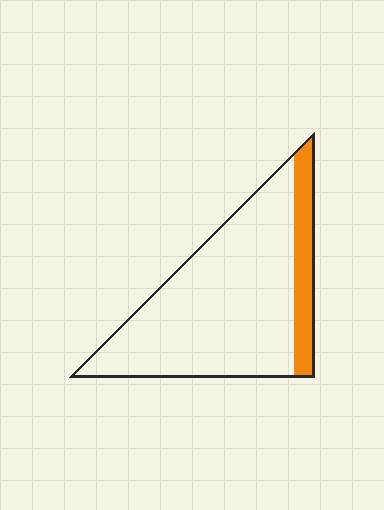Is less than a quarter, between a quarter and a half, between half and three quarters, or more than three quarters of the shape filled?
Less than a quarter.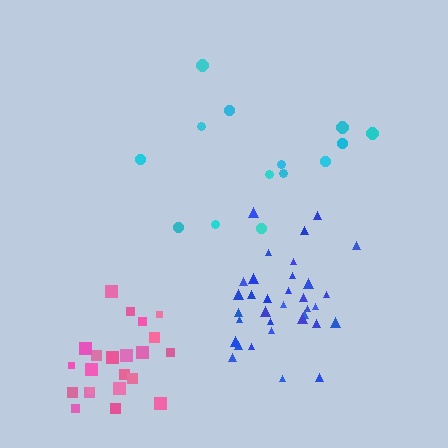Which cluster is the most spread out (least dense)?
Cyan.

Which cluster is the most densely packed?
Blue.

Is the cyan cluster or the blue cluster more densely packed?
Blue.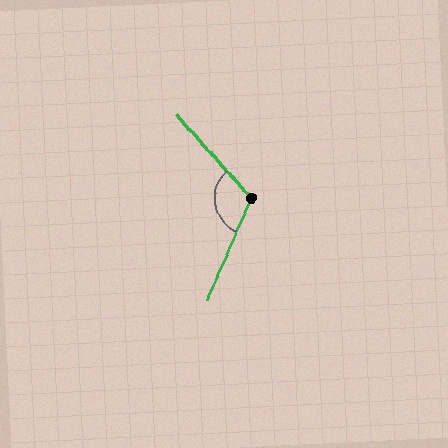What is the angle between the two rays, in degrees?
Approximately 114 degrees.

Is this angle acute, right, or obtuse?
It is obtuse.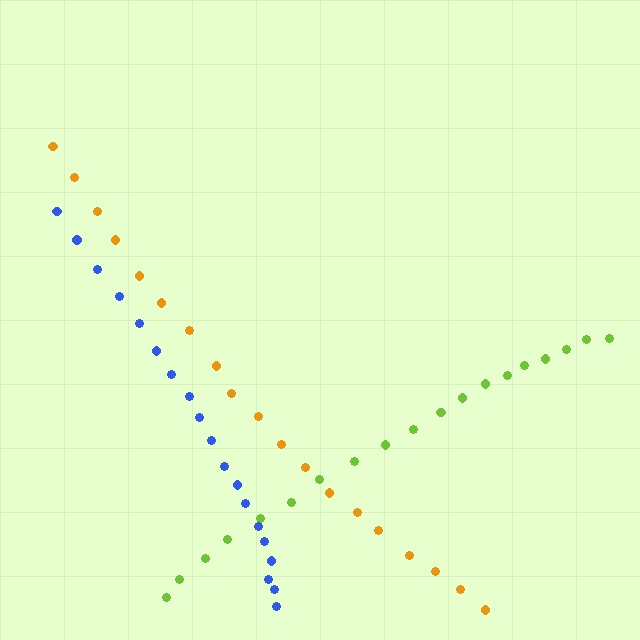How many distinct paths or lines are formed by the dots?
There are 3 distinct paths.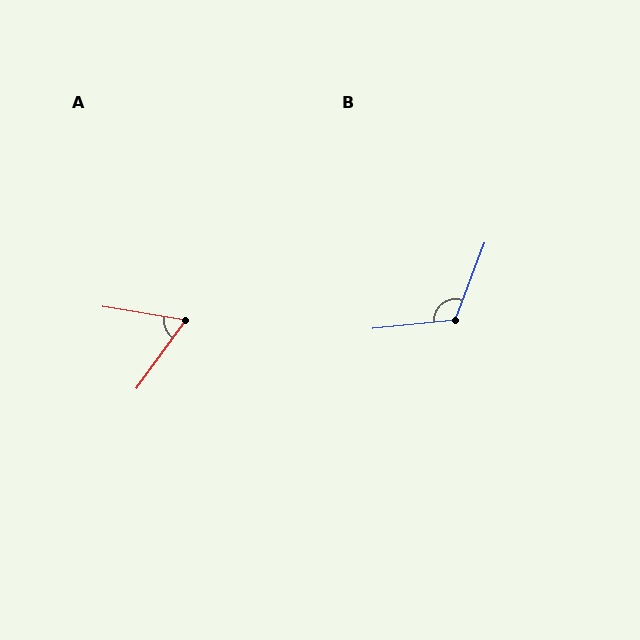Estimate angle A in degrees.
Approximately 64 degrees.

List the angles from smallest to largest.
A (64°), B (116°).